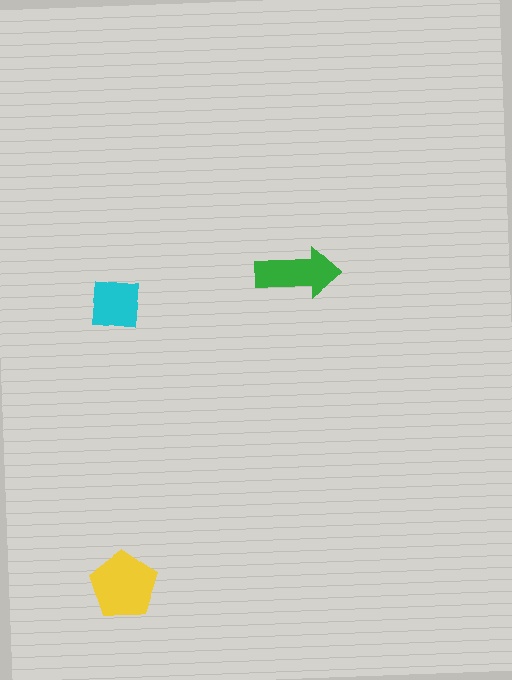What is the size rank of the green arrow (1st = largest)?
2nd.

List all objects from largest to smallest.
The yellow pentagon, the green arrow, the cyan square.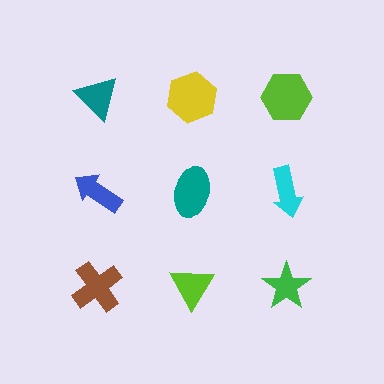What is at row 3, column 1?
A brown cross.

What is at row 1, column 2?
A yellow hexagon.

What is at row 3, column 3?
A green star.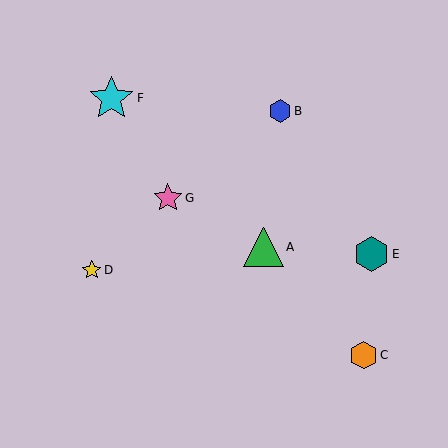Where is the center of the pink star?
The center of the pink star is at (168, 198).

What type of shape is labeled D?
Shape D is a yellow star.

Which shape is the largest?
The cyan star (labeled F) is the largest.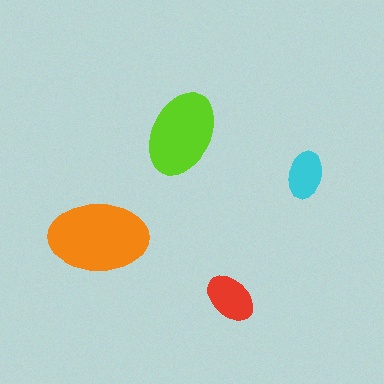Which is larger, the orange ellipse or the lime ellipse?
The orange one.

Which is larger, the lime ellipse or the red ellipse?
The lime one.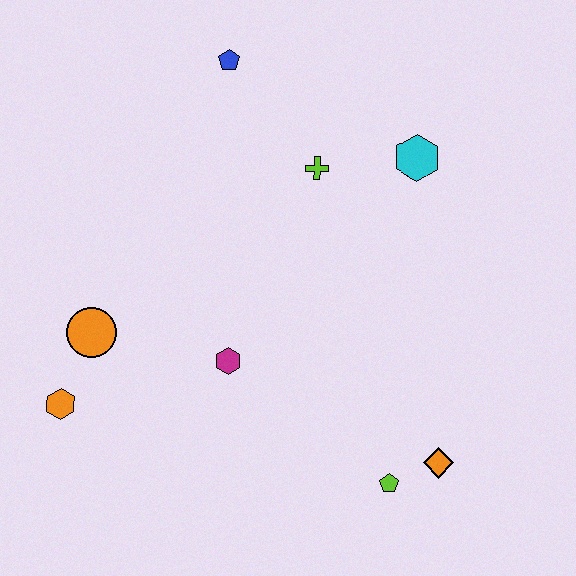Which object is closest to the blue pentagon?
The lime cross is closest to the blue pentagon.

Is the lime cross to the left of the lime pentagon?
Yes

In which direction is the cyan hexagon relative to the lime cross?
The cyan hexagon is to the right of the lime cross.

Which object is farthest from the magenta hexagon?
The blue pentagon is farthest from the magenta hexagon.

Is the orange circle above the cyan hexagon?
No